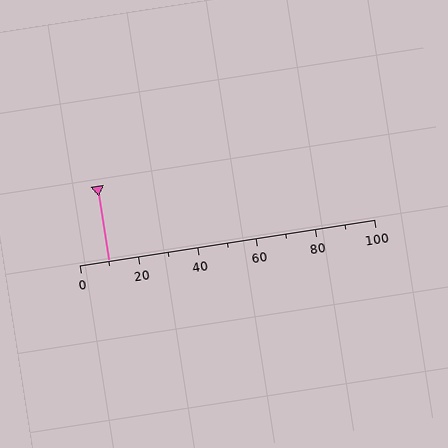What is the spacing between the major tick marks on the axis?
The major ticks are spaced 20 apart.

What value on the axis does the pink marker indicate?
The marker indicates approximately 10.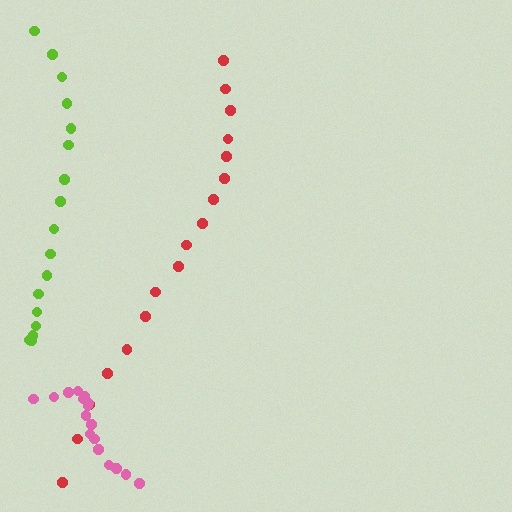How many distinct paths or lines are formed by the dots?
There are 3 distinct paths.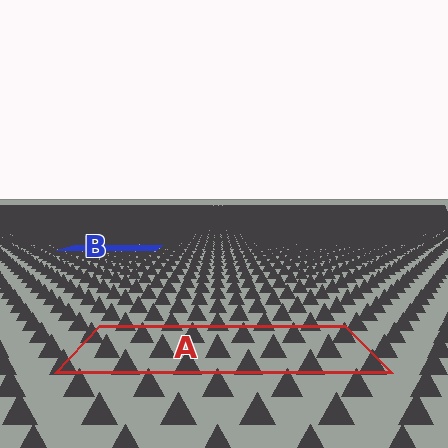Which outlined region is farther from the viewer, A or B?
Region B is farther from the viewer — the texture elements inside it appear smaller and more densely packed.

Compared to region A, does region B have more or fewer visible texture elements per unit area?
Region B has more texture elements per unit area — they are packed more densely because it is farther away.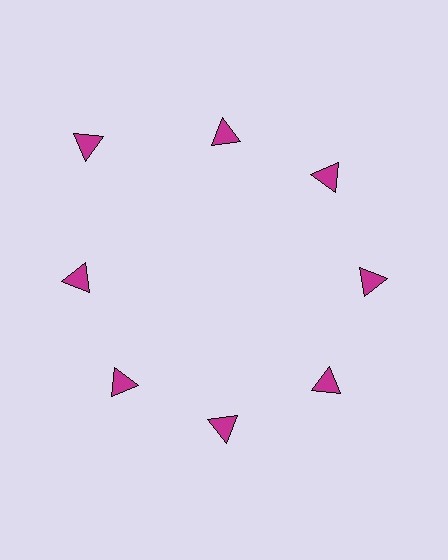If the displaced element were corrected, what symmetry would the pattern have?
It would have 8-fold rotational symmetry — the pattern would map onto itself every 45 degrees.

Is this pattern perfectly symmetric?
No. The 8 magenta triangles are arranged in a ring, but one element near the 10 o'clock position is pushed outward from the center, breaking the 8-fold rotational symmetry.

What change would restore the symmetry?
The symmetry would be restored by moving it inward, back onto the ring so that all 8 triangles sit at equal angles and equal distance from the center.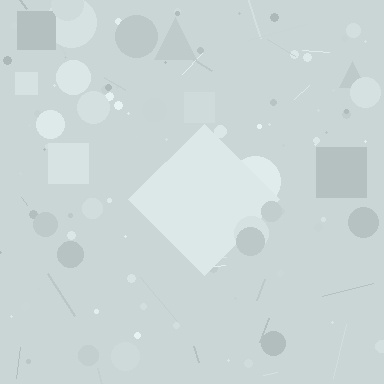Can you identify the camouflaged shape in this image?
The camouflaged shape is a diamond.